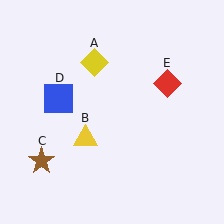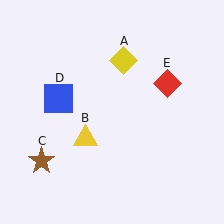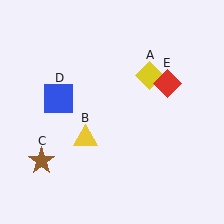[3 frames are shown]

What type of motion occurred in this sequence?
The yellow diamond (object A) rotated clockwise around the center of the scene.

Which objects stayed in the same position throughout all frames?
Yellow triangle (object B) and brown star (object C) and blue square (object D) and red diamond (object E) remained stationary.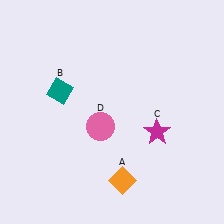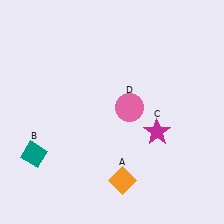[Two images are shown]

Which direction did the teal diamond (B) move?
The teal diamond (B) moved down.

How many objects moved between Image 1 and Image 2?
2 objects moved between the two images.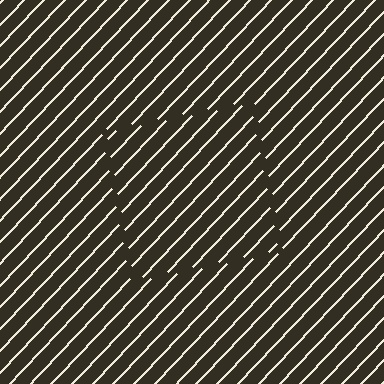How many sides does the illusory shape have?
4 sides — the line-ends trace a square.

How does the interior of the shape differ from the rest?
The interior of the shape contains the same grating, shifted by half a period — the contour is defined by the phase discontinuity where line-ends from the inner and outer gratings abut.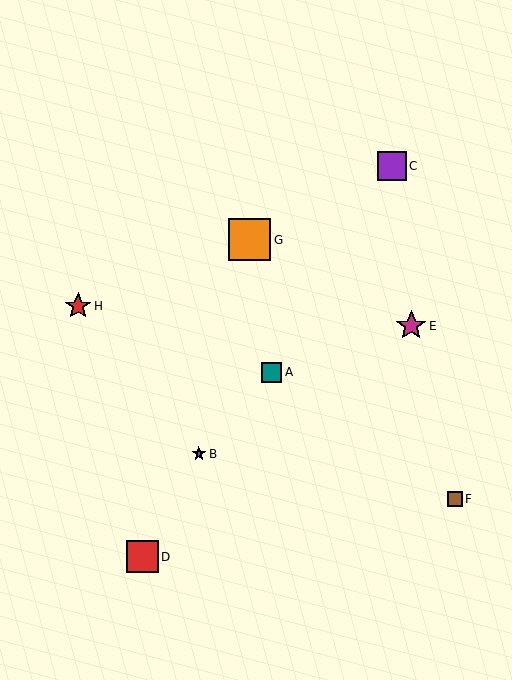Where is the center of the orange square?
The center of the orange square is at (249, 240).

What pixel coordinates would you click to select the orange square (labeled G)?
Click at (249, 240) to select the orange square G.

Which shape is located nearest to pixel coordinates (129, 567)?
The red square (labeled D) at (142, 557) is nearest to that location.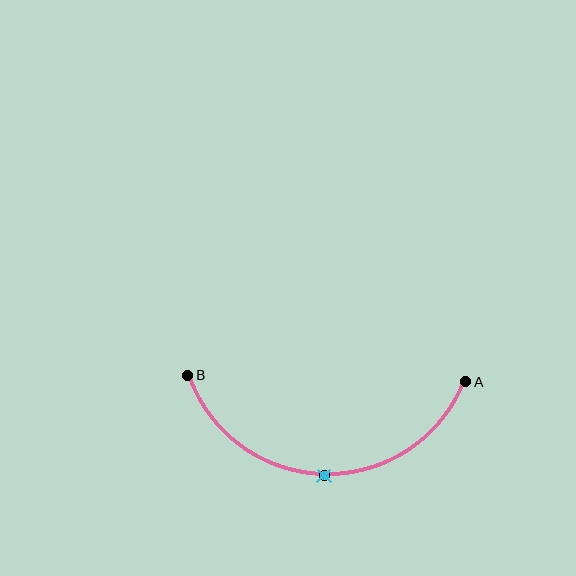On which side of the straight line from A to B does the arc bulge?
The arc bulges below the straight line connecting A and B.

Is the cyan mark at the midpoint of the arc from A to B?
Yes. The cyan mark lies on the arc at equal arc-length from both A and B — it is the arc midpoint.